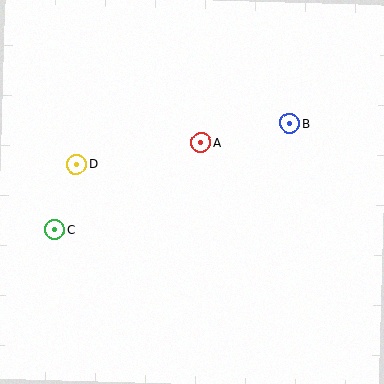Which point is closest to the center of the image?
Point A at (201, 142) is closest to the center.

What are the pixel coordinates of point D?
Point D is at (76, 164).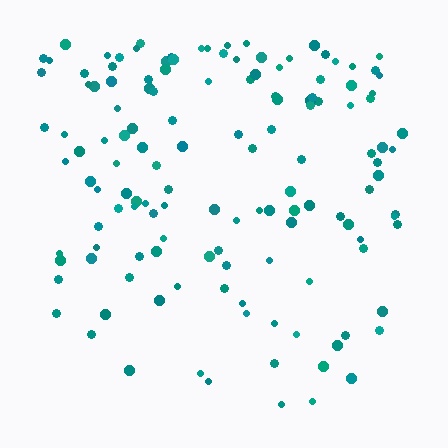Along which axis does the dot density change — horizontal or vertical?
Vertical.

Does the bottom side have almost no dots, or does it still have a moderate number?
Still a moderate number, just noticeably fewer than the top.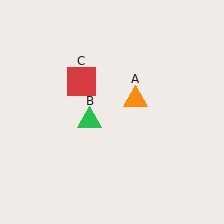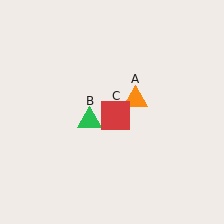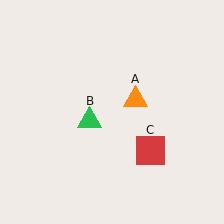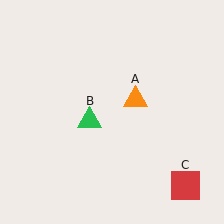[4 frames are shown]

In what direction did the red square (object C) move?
The red square (object C) moved down and to the right.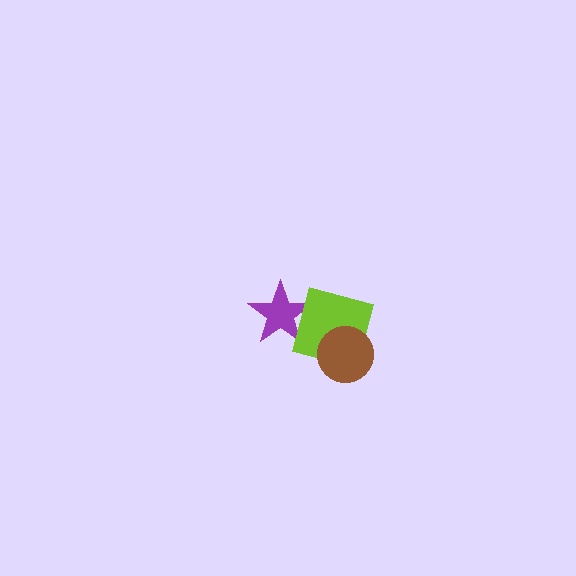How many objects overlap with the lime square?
2 objects overlap with the lime square.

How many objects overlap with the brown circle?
1 object overlaps with the brown circle.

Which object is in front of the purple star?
The lime square is in front of the purple star.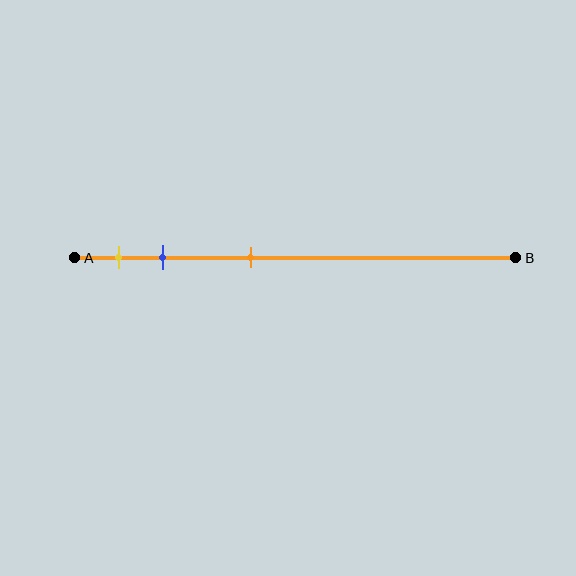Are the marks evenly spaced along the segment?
No, the marks are not evenly spaced.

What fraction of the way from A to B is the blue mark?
The blue mark is approximately 20% (0.2) of the way from A to B.